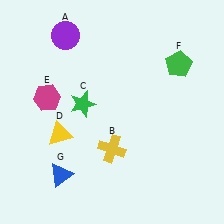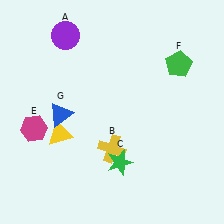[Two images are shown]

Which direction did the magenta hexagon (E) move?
The magenta hexagon (E) moved down.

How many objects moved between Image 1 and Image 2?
3 objects moved between the two images.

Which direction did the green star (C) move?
The green star (C) moved down.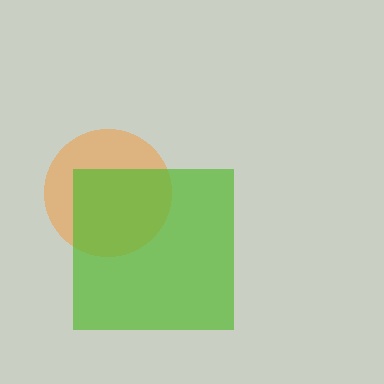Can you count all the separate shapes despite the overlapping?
Yes, there are 2 separate shapes.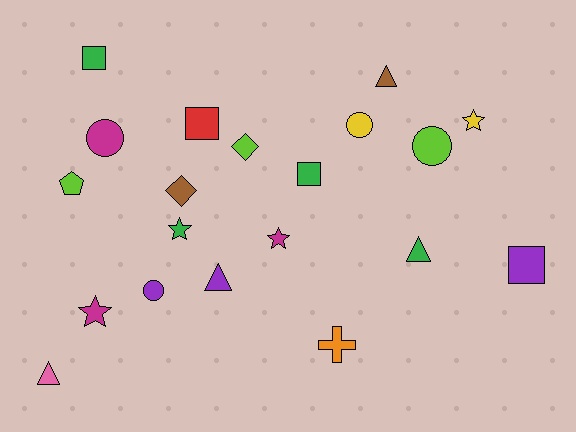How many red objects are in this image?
There is 1 red object.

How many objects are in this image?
There are 20 objects.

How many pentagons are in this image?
There is 1 pentagon.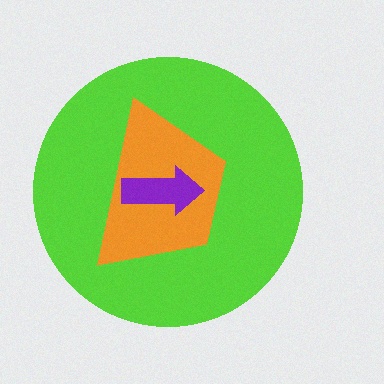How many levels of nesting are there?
3.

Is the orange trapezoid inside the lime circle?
Yes.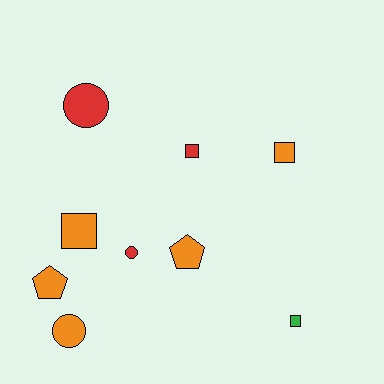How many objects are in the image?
There are 9 objects.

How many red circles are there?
There are 2 red circles.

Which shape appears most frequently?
Square, with 4 objects.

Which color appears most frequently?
Orange, with 5 objects.